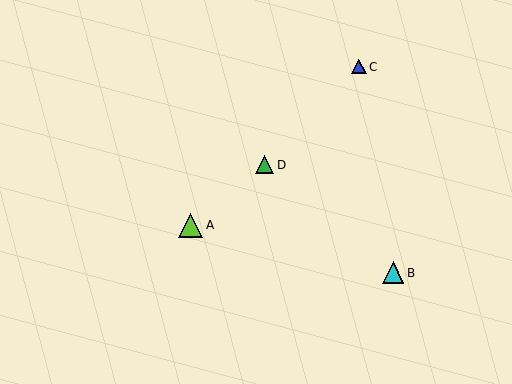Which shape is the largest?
The lime triangle (labeled A) is the largest.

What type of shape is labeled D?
Shape D is a green triangle.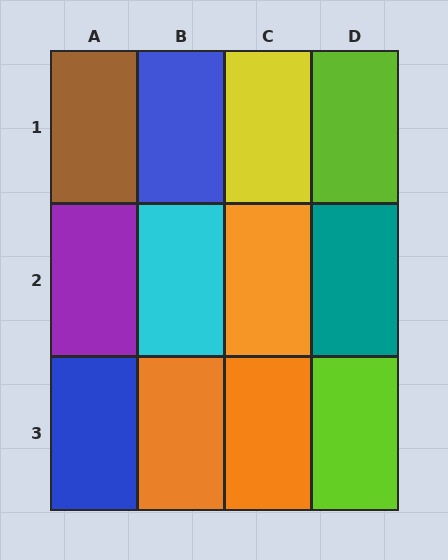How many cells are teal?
1 cell is teal.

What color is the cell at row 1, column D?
Lime.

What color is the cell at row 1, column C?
Yellow.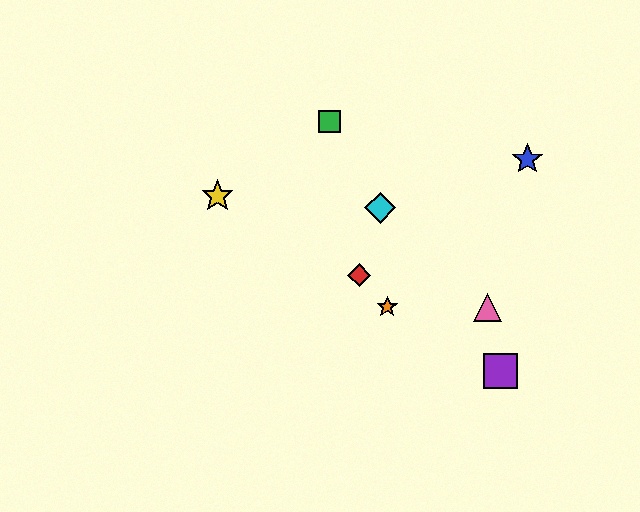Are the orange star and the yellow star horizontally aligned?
No, the orange star is at y≈307 and the yellow star is at y≈196.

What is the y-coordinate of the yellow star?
The yellow star is at y≈196.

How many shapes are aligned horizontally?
2 shapes (the orange star, the pink triangle) are aligned horizontally.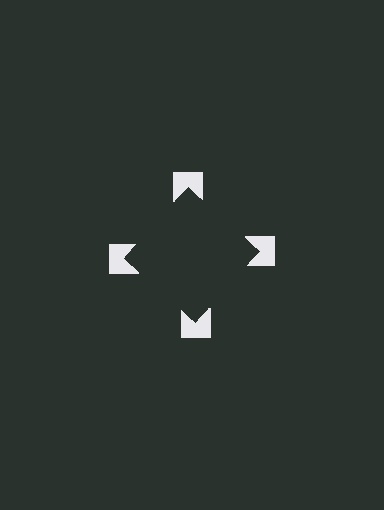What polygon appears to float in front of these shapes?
An illusory square — its edges are inferred from the aligned wedge cuts in the notched squares, not physically drawn.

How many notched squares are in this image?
There are 4 — one at each vertex of the illusory square.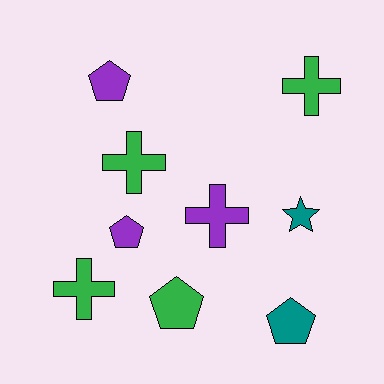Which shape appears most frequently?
Pentagon, with 4 objects.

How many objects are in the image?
There are 9 objects.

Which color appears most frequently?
Green, with 4 objects.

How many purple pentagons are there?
There are 2 purple pentagons.